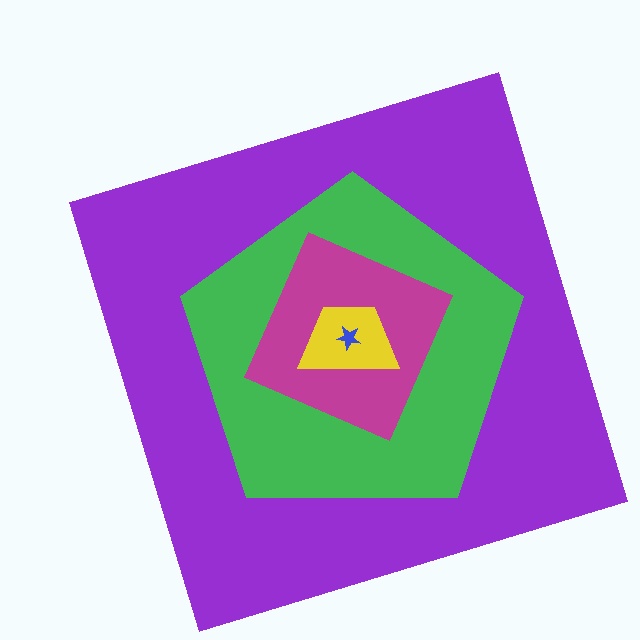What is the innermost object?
The blue star.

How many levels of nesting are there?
5.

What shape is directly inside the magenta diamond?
The yellow trapezoid.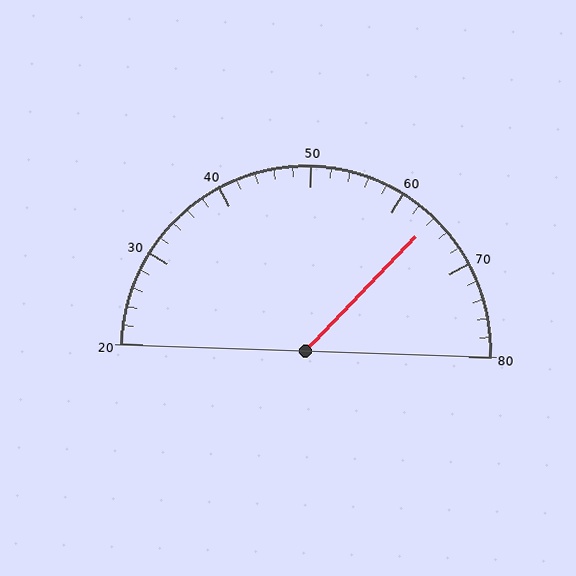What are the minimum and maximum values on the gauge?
The gauge ranges from 20 to 80.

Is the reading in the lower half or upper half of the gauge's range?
The reading is in the upper half of the range (20 to 80).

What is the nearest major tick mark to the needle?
The nearest major tick mark is 60.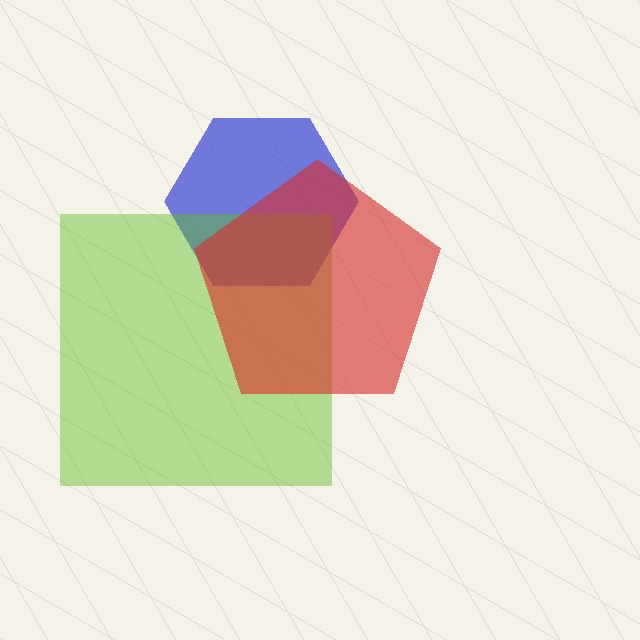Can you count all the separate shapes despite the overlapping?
Yes, there are 3 separate shapes.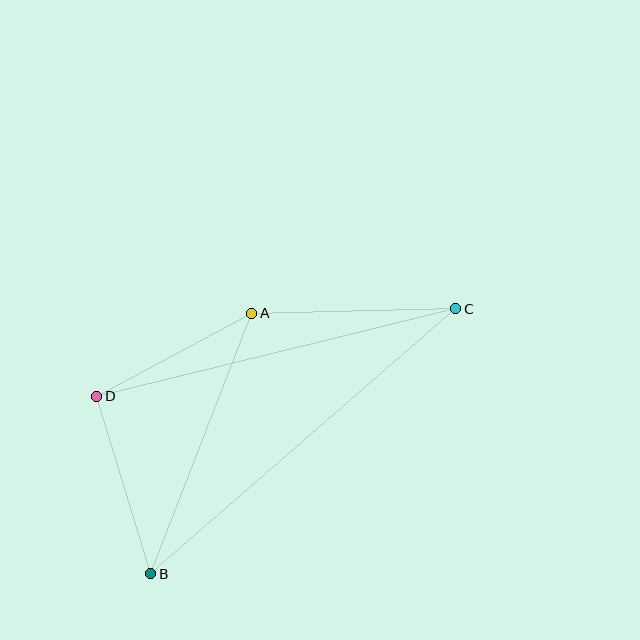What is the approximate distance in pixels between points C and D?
The distance between C and D is approximately 370 pixels.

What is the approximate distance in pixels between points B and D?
The distance between B and D is approximately 185 pixels.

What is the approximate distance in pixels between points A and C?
The distance between A and C is approximately 204 pixels.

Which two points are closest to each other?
Points A and D are closest to each other.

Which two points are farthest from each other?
Points B and C are farthest from each other.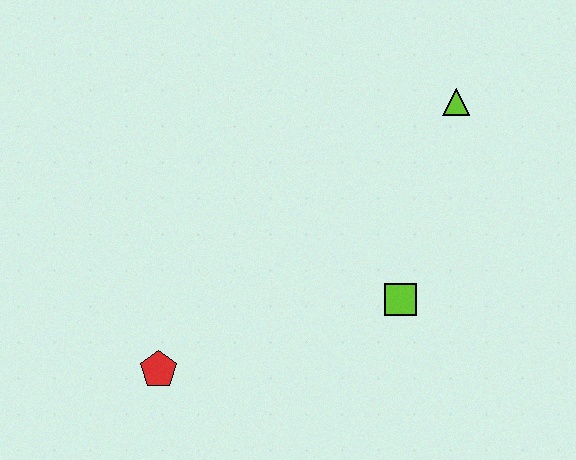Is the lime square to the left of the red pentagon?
No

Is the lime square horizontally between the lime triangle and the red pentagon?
Yes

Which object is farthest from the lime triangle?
The red pentagon is farthest from the lime triangle.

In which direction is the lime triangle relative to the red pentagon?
The lime triangle is to the right of the red pentagon.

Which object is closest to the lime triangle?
The lime square is closest to the lime triangle.